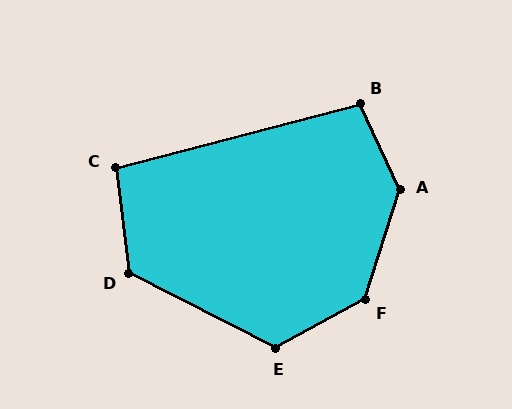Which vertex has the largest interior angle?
A, at approximately 137 degrees.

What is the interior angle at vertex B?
Approximately 100 degrees (obtuse).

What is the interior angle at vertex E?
Approximately 125 degrees (obtuse).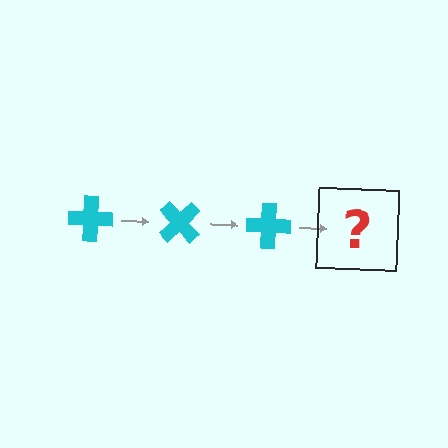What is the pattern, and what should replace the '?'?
The pattern is that the cross rotates 45 degrees each step. The '?' should be a cyan cross rotated 135 degrees.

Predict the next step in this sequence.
The next step is a cyan cross rotated 135 degrees.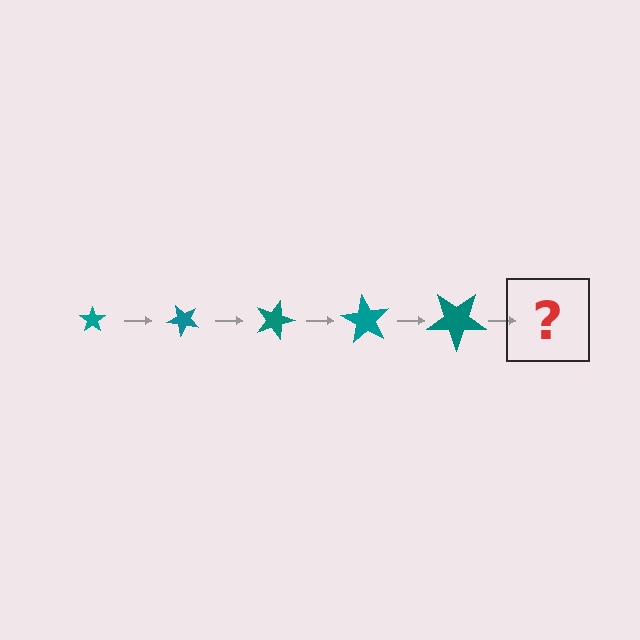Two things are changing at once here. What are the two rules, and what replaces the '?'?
The two rules are that the star grows larger each step and it rotates 45 degrees each step. The '?' should be a star, larger than the previous one and rotated 225 degrees from the start.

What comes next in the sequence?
The next element should be a star, larger than the previous one and rotated 225 degrees from the start.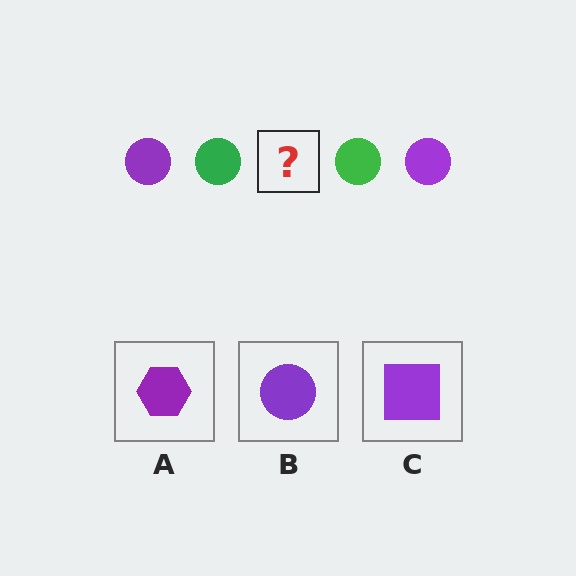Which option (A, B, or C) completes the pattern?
B.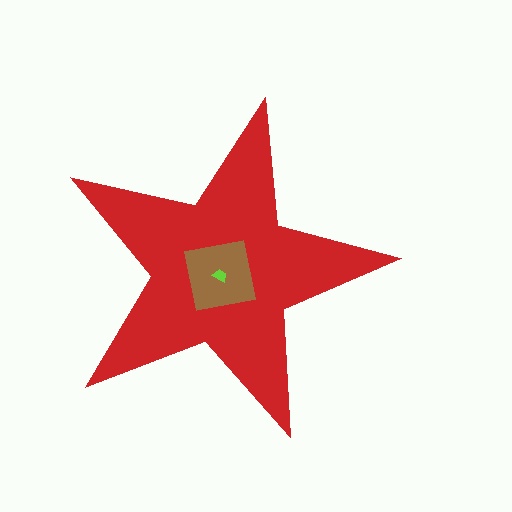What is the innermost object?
The lime trapezoid.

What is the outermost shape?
The red star.